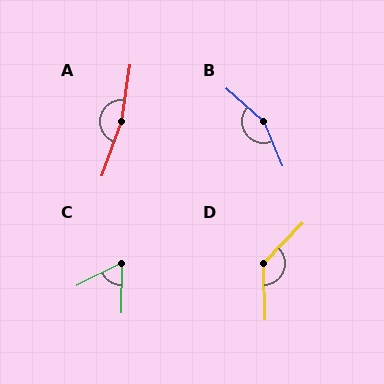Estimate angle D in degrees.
Approximately 134 degrees.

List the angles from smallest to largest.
C (63°), D (134°), B (154°), A (169°).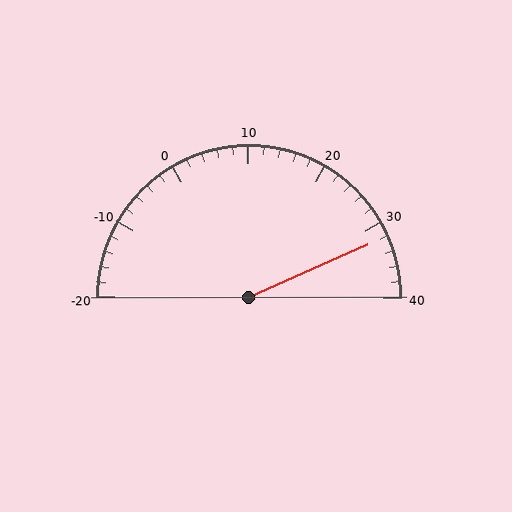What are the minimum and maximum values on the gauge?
The gauge ranges from -20 to 40.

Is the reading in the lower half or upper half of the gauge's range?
The reading is in the upper half of the range (-20 to 40).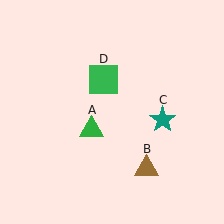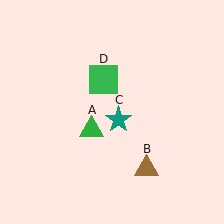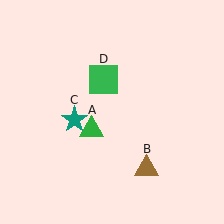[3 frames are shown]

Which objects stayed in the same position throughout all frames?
Green triangle (object A) and brown triangle (object B) and green square (object D) remained stationary.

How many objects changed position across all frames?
1 object changed position: teal star (object C).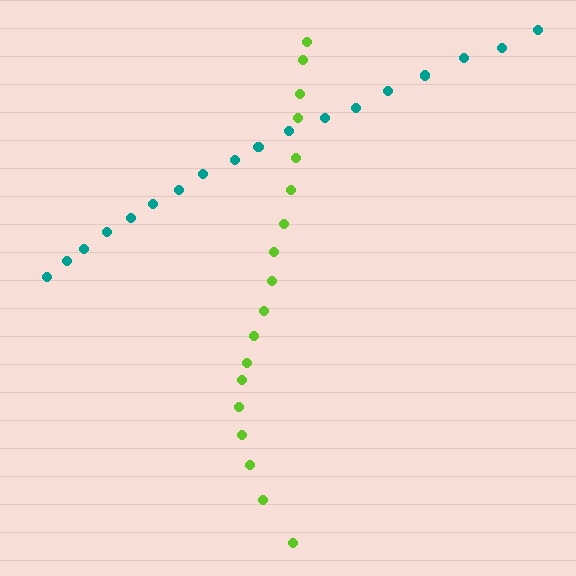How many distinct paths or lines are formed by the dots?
There are 2 distinct paths.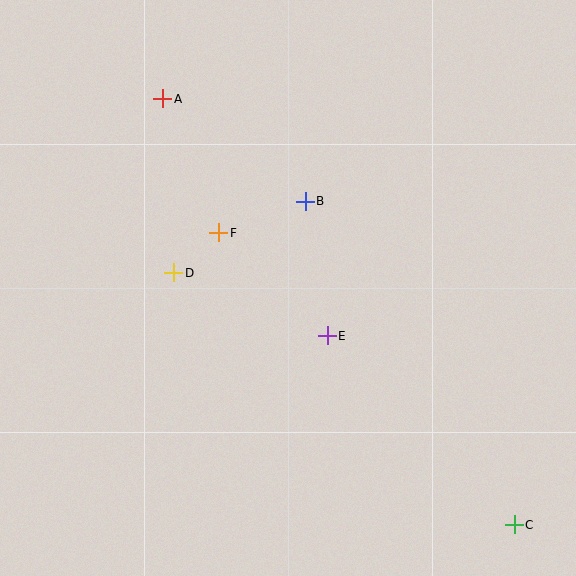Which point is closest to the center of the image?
Point E at (327, 336) is closest to the center.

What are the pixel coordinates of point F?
Point F is at (219, 233).